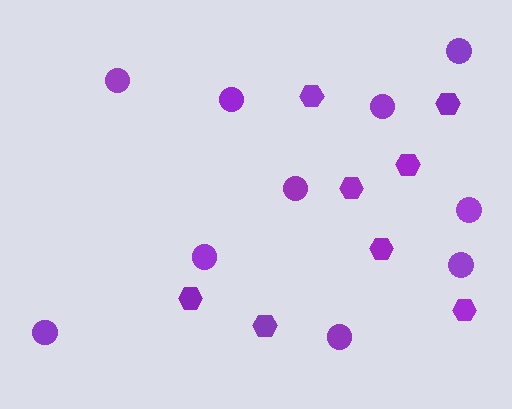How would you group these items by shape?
There are 2 groups: one group of hexagons (8) and one group of circles (10).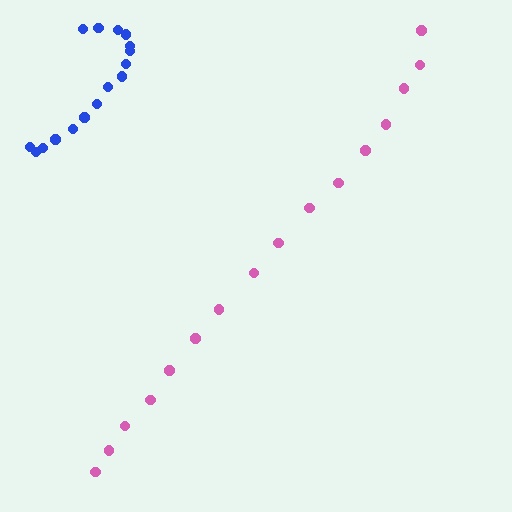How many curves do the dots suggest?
There are 2 distinct paths.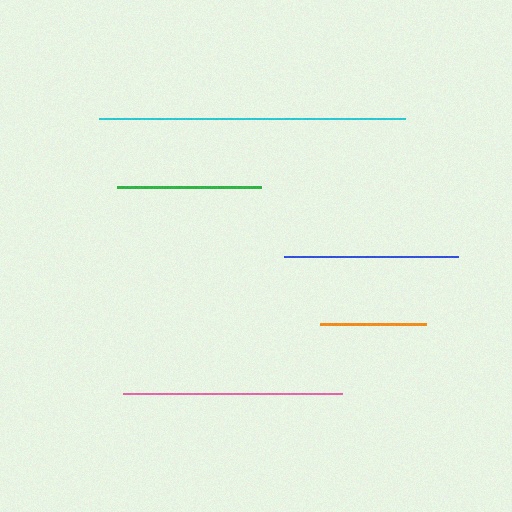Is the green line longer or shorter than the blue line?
The blue line is longer than the green line.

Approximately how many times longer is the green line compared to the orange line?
The green line is approximately 1.4 times the length of the orange line.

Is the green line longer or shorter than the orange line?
The green line is longer than the orange line.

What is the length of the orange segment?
The orange segment is approximately 106 pixels long.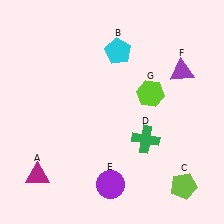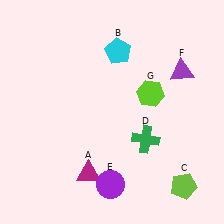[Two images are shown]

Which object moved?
The magenta triangle (A) moved right.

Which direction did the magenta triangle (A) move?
The magenta triangle (A) moved right.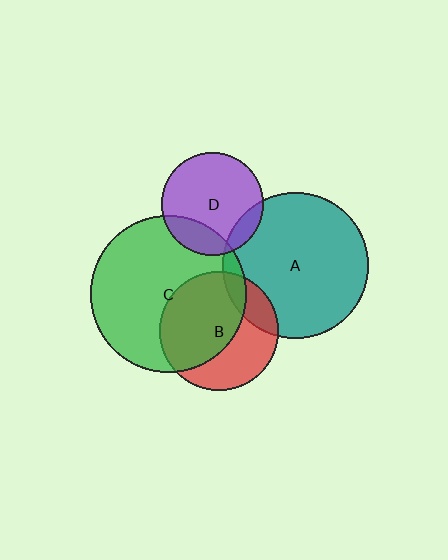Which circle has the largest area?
Circle C (green).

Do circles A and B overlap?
Yes.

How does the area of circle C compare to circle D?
Approximately 2.3 times.